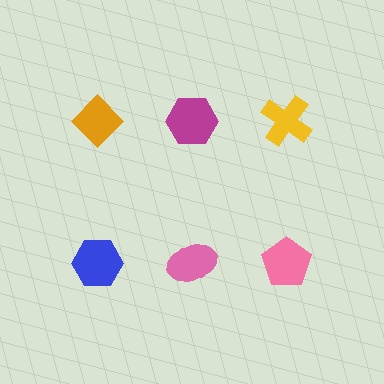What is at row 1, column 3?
A yellow cross.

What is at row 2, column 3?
A pink pentagon.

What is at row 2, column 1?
A blue hexagon.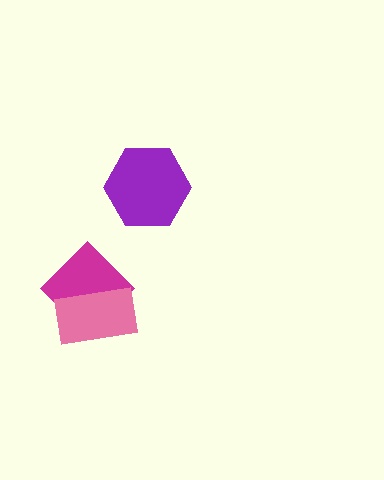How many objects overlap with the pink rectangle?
1 object overlaps with the pink rectangle.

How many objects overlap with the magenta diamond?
1 object overlaps with the magenta diamond.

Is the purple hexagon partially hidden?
No, no other shape covers it.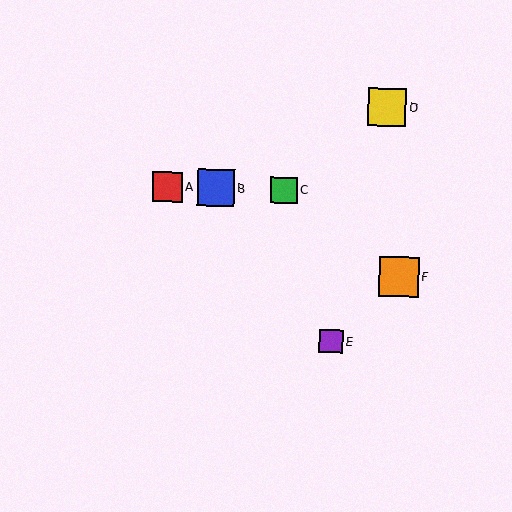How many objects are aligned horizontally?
3 objects (A, B, C) are aligned horizontally.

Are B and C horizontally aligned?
Yes, both are at y≈188.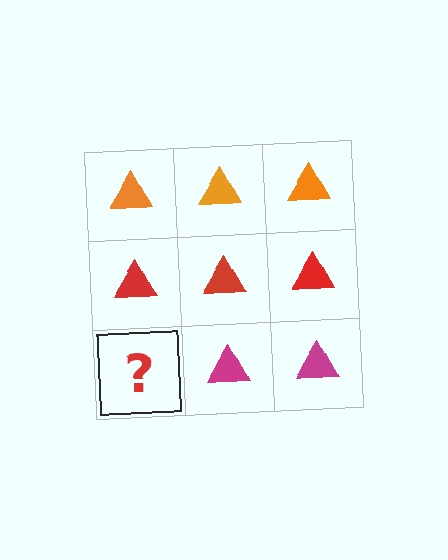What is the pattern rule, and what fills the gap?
The rule is that each row has a consistent color. The gap should be filled with a magenta triangle.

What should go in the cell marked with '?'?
The missing cell should contain a magenta triangle.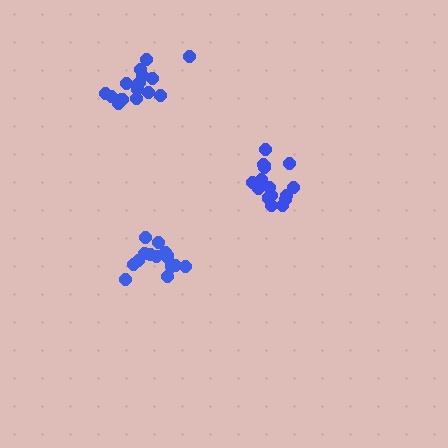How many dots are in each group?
Group 1: 16 dots, Group 2: 15 dots, Group 3: 15 dots (46 total).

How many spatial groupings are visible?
There are 3 spatial groupings.